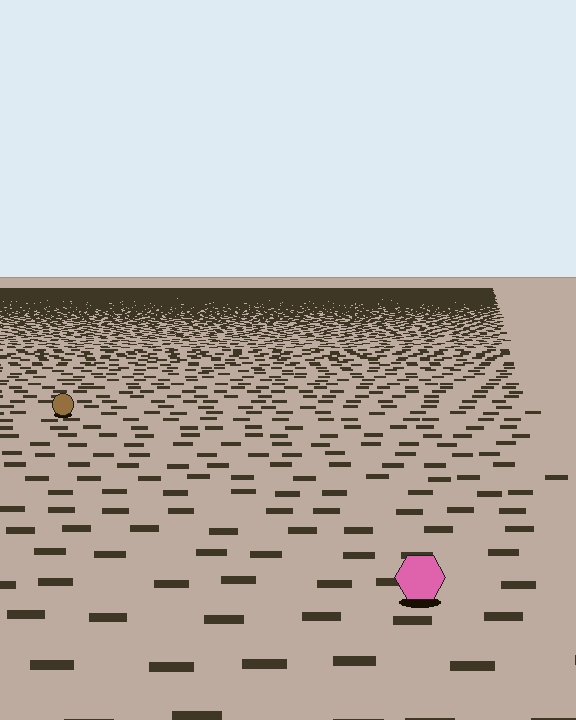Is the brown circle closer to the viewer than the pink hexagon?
No. The pink hexagon is closer — you can tell from the texture gradient: the ground texture is coarser near it.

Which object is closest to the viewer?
The pink hexagon is closest. The texture marks near it are larger and more spread out.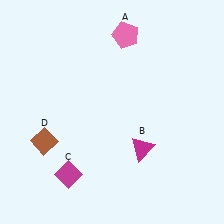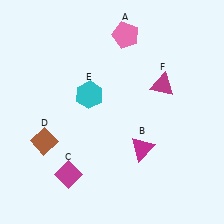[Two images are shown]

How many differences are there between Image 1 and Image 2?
There are 2 differences between the two images.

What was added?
A cyan hexagon (E), a magenta triangle (F) were added in Image 2.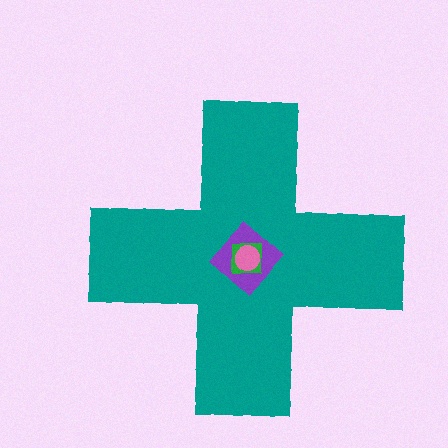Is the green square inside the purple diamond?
Yes.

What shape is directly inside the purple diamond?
The green square.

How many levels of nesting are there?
4.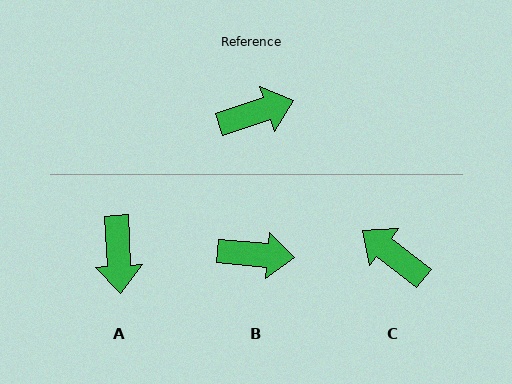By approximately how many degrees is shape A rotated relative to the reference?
Approximately 105 degrees clockwise.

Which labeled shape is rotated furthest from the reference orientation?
C, about 124 degrees away.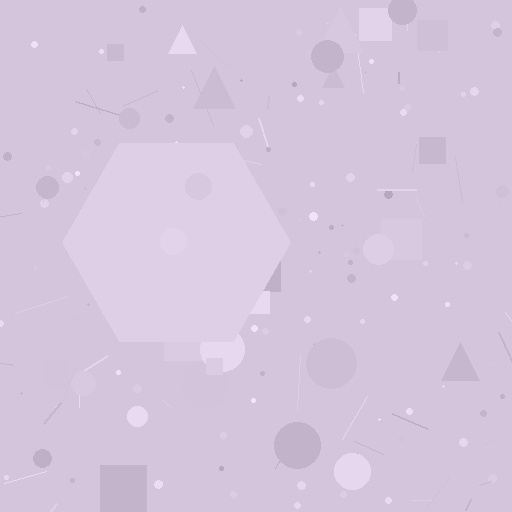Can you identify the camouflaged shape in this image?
The camouflaged shape is a hexagon.